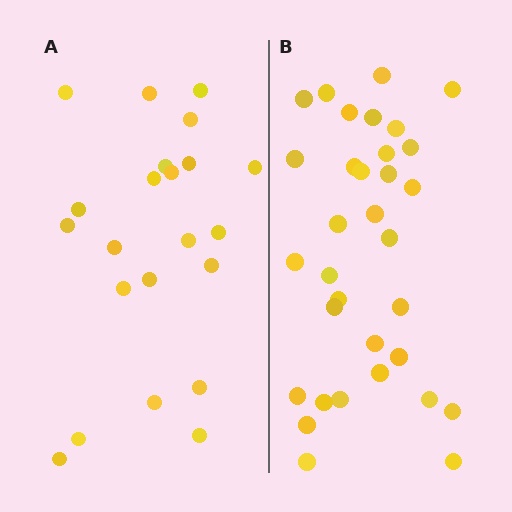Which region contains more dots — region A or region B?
Region B (the right region) has more dots.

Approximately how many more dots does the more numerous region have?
Region B has roughly 12 or so more dots than region A.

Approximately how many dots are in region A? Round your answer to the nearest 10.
About 20 dots. (The exact count is 22, which rounds to 20.)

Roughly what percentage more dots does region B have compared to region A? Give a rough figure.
About 50% more.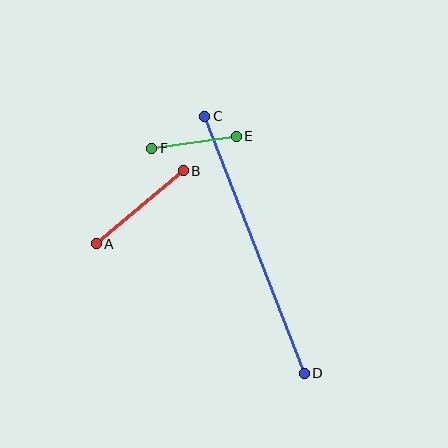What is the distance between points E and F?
The distance is approximately 85 pixels.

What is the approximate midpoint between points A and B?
The midpoint is at approximately (140, 207) pixels.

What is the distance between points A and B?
The distance is approximately 114 pixels.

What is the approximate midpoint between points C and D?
The midpoint is at approximately (255, 245) pixels.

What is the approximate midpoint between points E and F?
The midpoint is at approximately (194, 142) pixels.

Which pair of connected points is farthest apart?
Points C and D are farthest apart.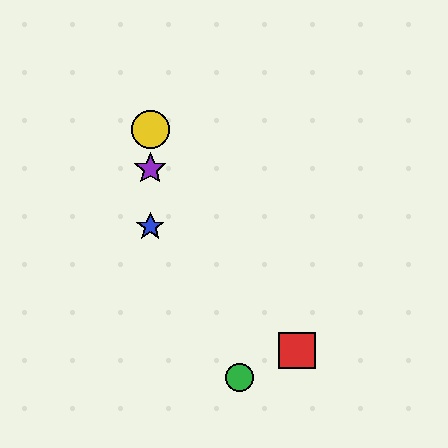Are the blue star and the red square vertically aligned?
No, the blue star is at x≈150 and the red square is at x≈297.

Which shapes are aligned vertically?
The blue star, the yellow circle, the purple star are aligned vertically.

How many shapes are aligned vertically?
3 shapes (the blue star, the yellow circle, the purple star) are aligned vertically.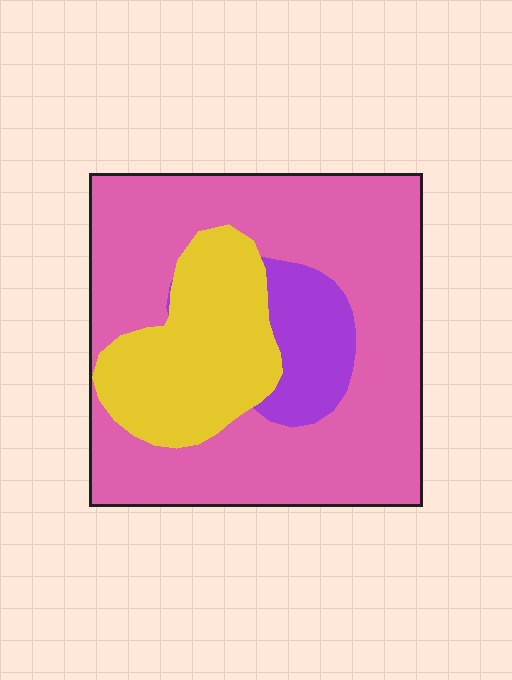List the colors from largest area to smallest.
From largest to smallest: pink, yellow, purple.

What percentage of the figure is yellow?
Yellow covers 24% of the figure.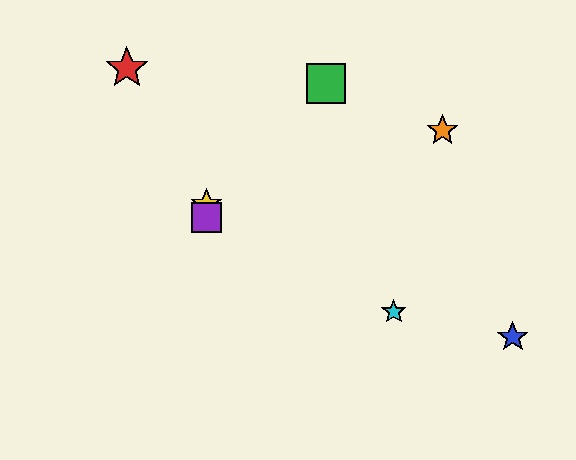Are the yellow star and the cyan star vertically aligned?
No, the yellow star is at x≈206 and the cyan star is at x≈394.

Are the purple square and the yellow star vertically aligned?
Yes, both are at x≈206.